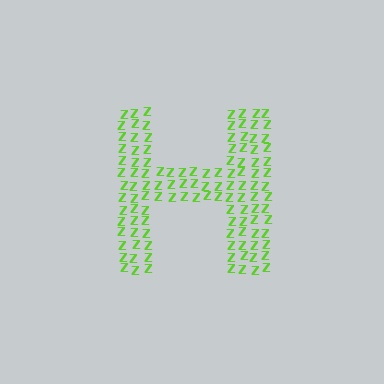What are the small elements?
The small elements are letter Z's.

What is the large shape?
The large shape is the letter H.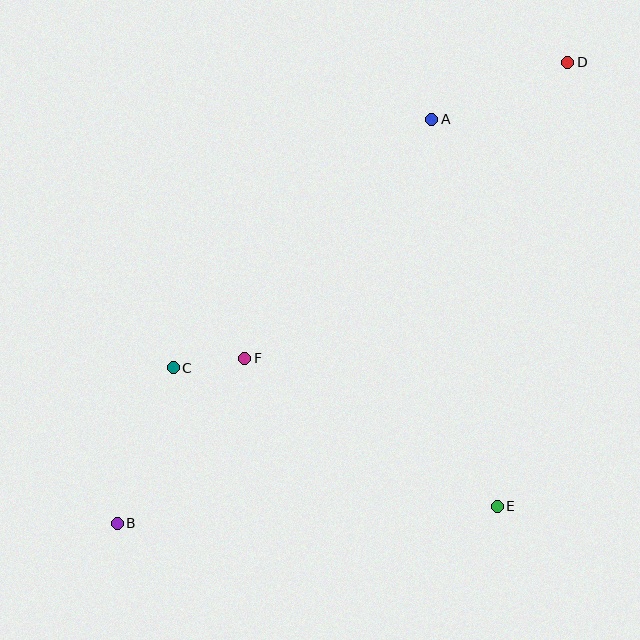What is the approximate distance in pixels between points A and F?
The distance between A and F is approximately 304 pixels.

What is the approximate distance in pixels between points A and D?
The distance between A and D is approximately 148 pixels.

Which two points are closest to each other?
Points C and F are closest to each other.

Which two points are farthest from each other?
Points B and D are farthest from each other.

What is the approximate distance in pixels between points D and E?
The distance between D and E is approximately 450 pixels.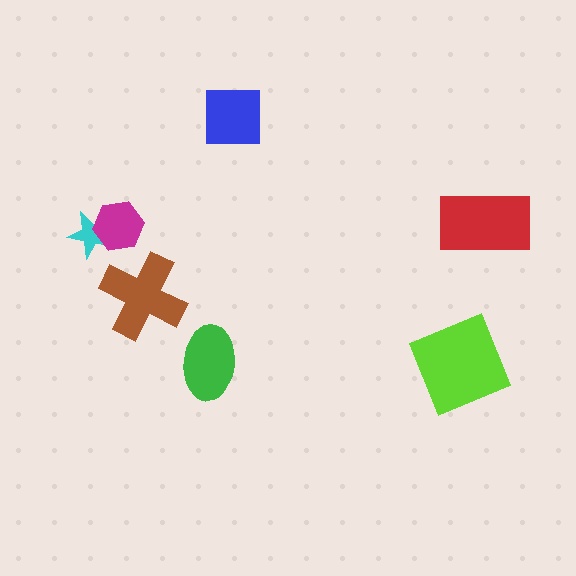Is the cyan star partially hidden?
Yes, it is partially covered by another shape.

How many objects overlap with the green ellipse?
0 objects overlap with the green ellipse.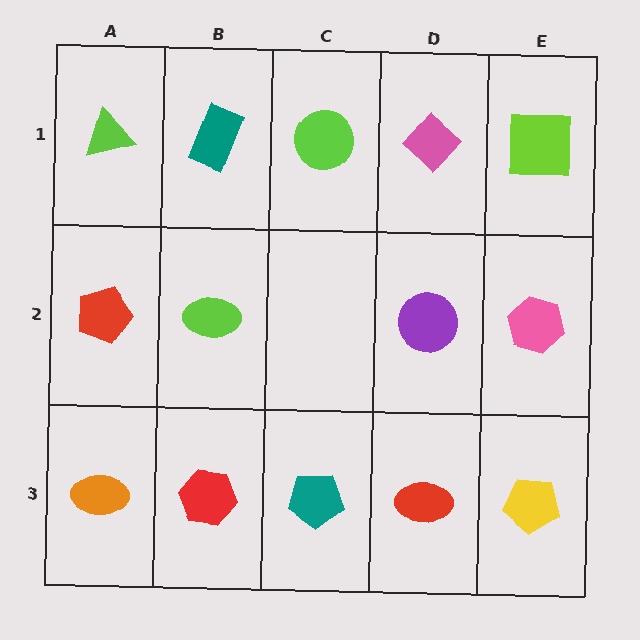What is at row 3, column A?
An orange ellipse.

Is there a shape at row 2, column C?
No, that cell is empty.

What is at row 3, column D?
A red ellipse.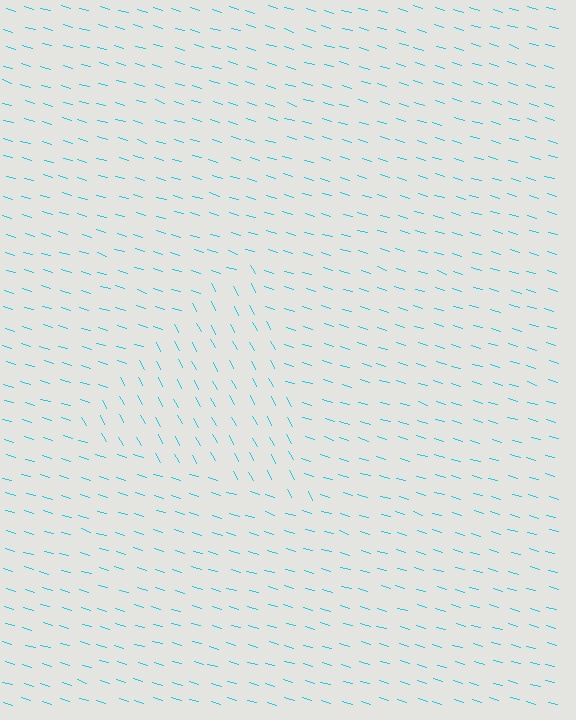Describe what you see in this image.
The image is filled with small cyan line segments. A triangle region in the image has lines oriented differently from the surrounding lines, creating a visible texture boundary.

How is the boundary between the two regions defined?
The boundary is defined purely by a change in line orientation (approximately 45 degrees difference). All lines are the same color and thickness.